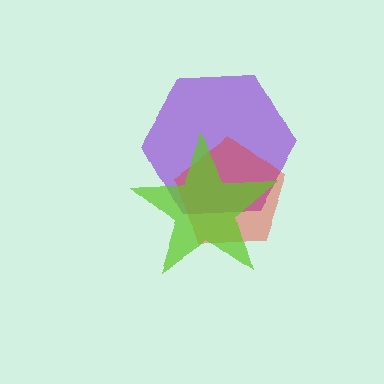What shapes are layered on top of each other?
The layered shapes are: a purple hexagon, a red pentagon, a lime star.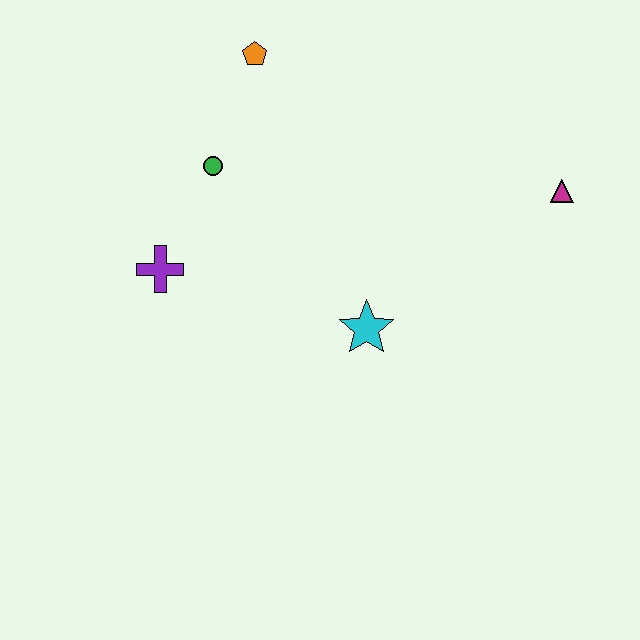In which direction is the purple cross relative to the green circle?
The purple cross is below the green circle.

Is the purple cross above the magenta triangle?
No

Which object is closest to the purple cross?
The green circle is closest to the purple cross.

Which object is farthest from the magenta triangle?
The purple cross is farthest from the magenta triangle.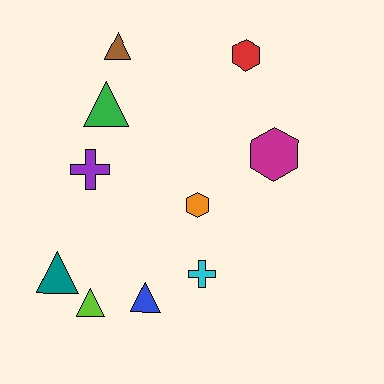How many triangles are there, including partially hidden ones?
There are 5 triangles.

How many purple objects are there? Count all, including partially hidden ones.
There is 1 purple object.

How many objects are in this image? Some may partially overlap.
There are 10 objects.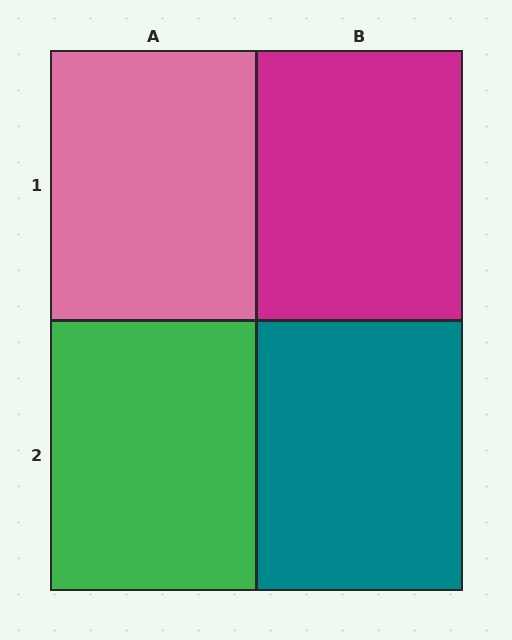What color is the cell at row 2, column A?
Green.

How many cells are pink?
1 cell is pink.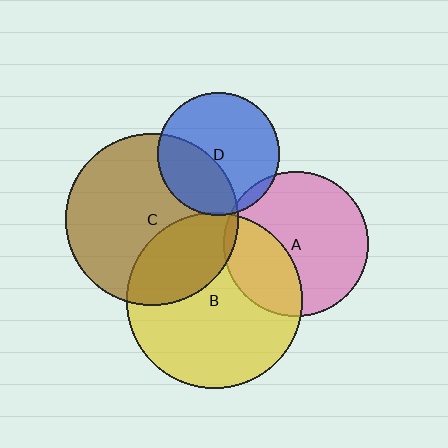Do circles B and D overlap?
Yes.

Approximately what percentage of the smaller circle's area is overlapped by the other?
Approximately 5%.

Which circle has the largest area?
Circle B (yellow).